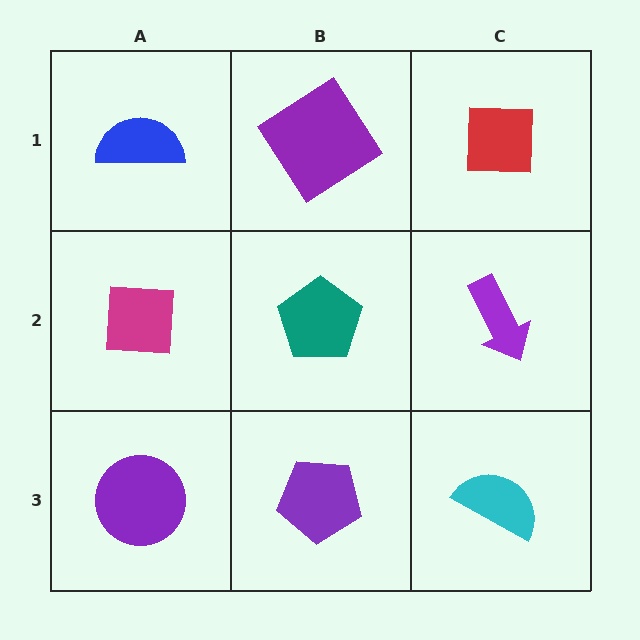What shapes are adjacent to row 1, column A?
A magenta square (row 2, column A), a purple diamond (row 1, column B).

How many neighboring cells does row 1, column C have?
2.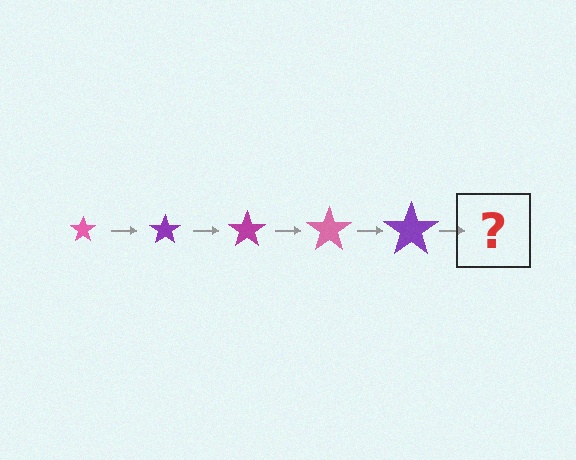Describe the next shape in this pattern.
It should be a magenta star, larger than the previous one.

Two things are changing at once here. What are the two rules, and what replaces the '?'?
The two rules are that the star grows larger each step and the color cycles through pink, purple, and magenta. The '?' should be a magenta star, larger than the previous one.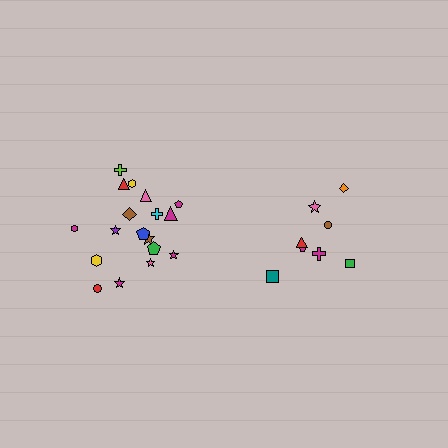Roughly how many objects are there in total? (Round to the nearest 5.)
Roughly 25 objects in total.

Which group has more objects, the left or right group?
The left group.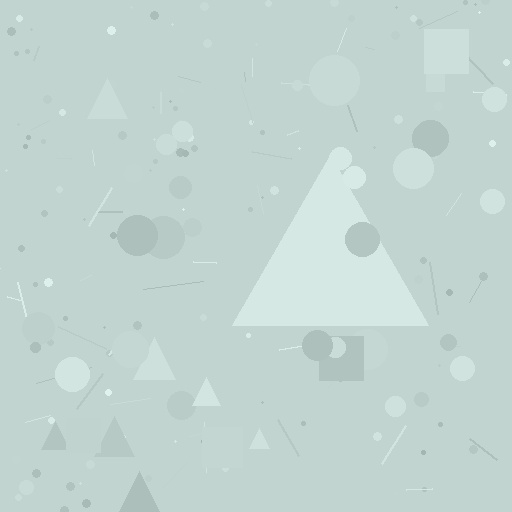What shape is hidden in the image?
A triangle is hidden in the image.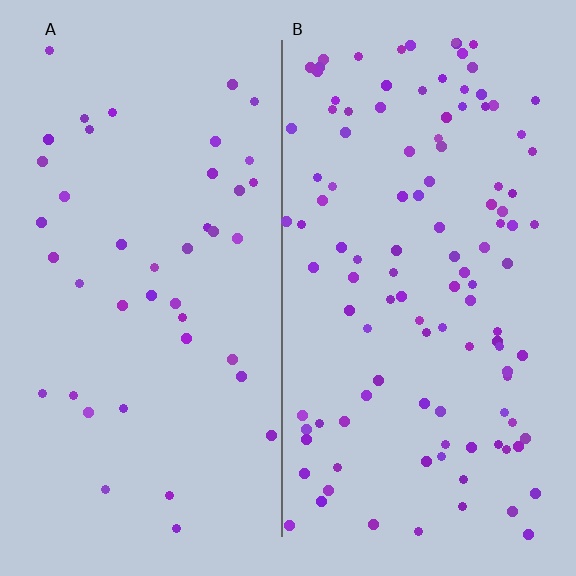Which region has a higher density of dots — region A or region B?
B (the right).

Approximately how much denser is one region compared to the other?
Approximately 2.7× — region B over region A.